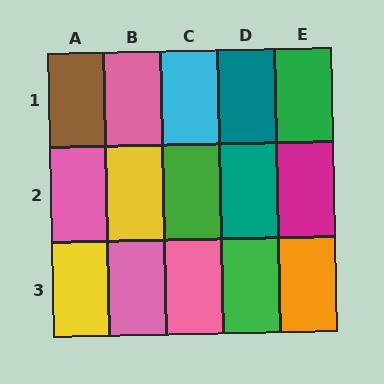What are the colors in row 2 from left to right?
Pink, yellow, green, teal, magenta.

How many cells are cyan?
1 cell is cyan.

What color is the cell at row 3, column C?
Pink.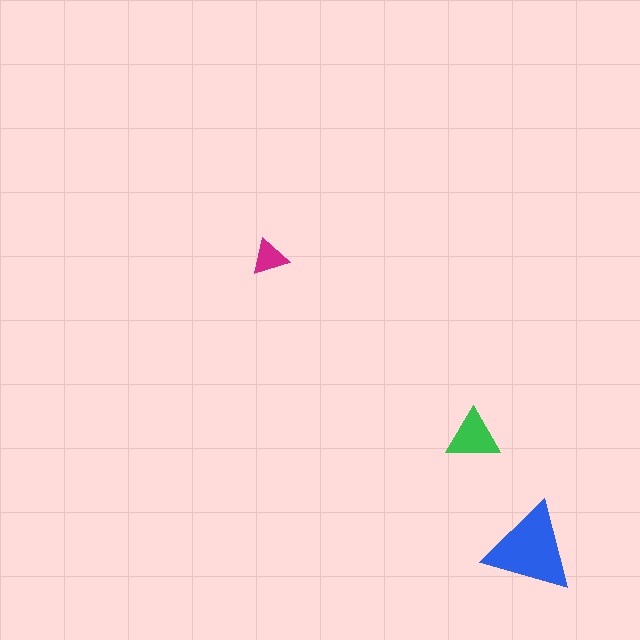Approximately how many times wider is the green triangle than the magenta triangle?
About 1.5 times wider.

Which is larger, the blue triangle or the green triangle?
The blue one.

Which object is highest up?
The magenta triangle is topmost.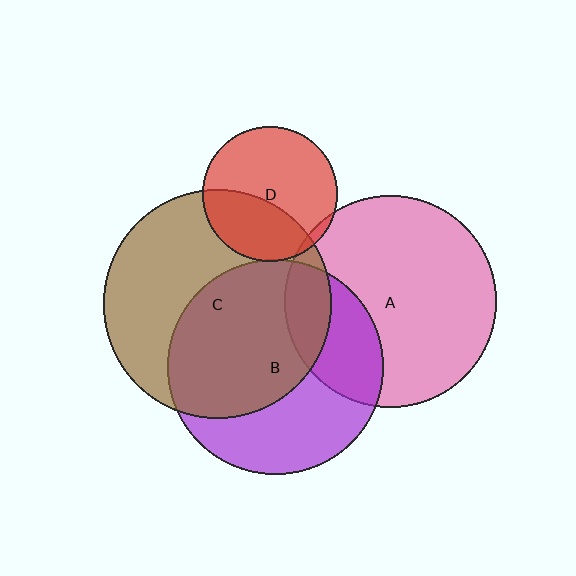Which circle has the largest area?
Circle C (brown).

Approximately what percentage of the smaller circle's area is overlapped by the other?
Approximately 25%.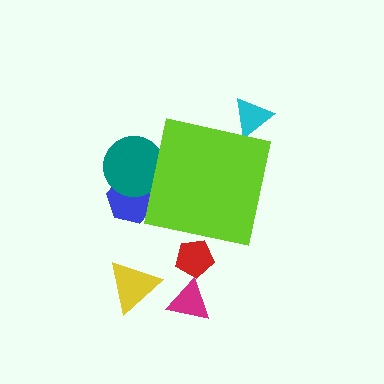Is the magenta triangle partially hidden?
No, the magenta triangle is fully visible.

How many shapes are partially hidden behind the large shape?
4 shapes are partially hidden.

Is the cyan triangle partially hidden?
Yes, the cyan triangle is partially hidden behind the lime square.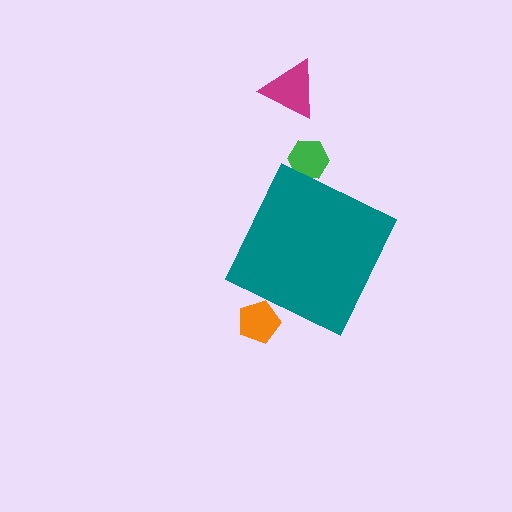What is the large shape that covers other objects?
A teal diamond.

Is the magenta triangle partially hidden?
No, the magenta triangle is fully visible.